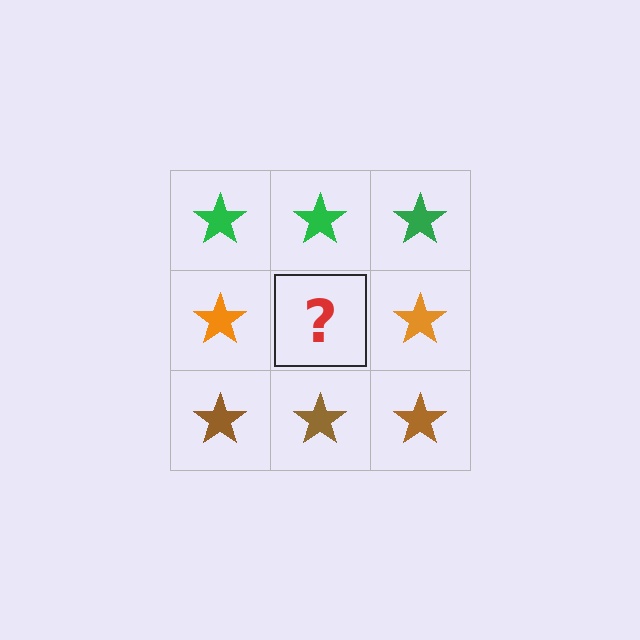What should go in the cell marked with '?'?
The missing cell should contain an orange star.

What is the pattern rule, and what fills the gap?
The rule is that each row has a consistent color. The gap should be filled with an orange star.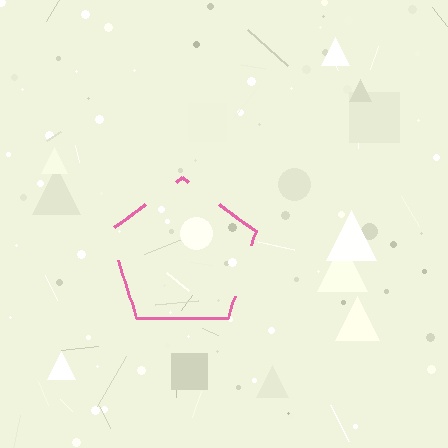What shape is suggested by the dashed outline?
The dashed outline suggests a pentagon.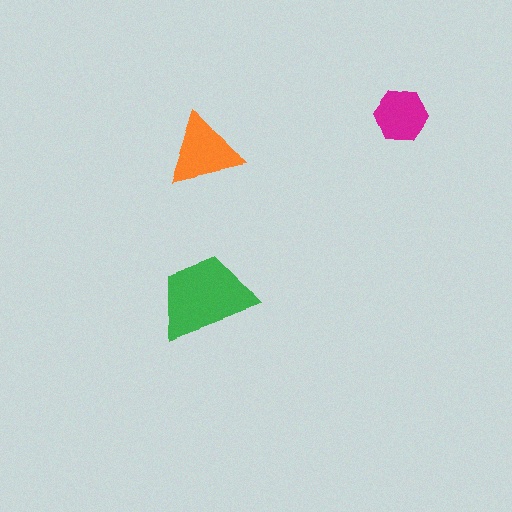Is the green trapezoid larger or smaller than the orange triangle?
Larger.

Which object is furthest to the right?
The magenta hexagon is rightmost.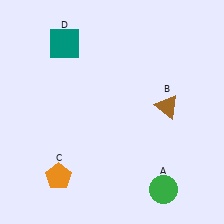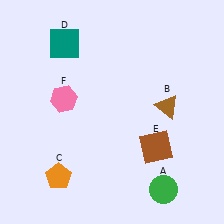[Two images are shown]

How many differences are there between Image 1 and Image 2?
There are 2 differences between the two images.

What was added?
A brown square (E), a pink hexagon (F) were added in Image 2.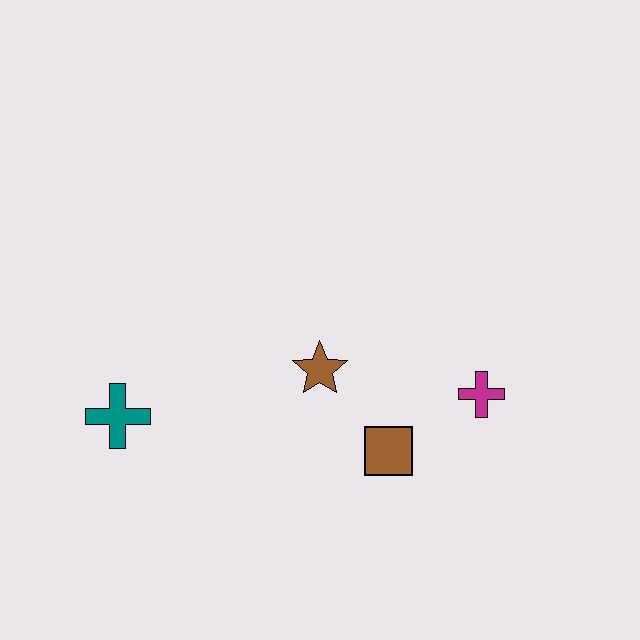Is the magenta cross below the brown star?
Yes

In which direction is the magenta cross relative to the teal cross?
The magenta cross is to the right of the teal cross.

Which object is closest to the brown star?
The brown square is closest to the brown star.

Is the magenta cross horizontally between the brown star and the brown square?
No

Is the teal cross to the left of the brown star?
Yes